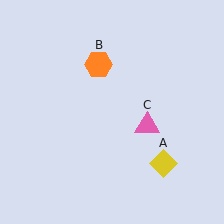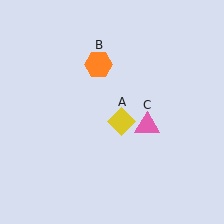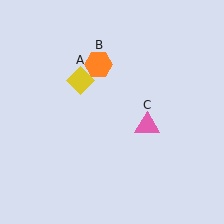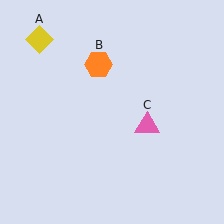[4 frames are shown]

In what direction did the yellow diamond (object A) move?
The yellow diamond (object A) moved up and to the left.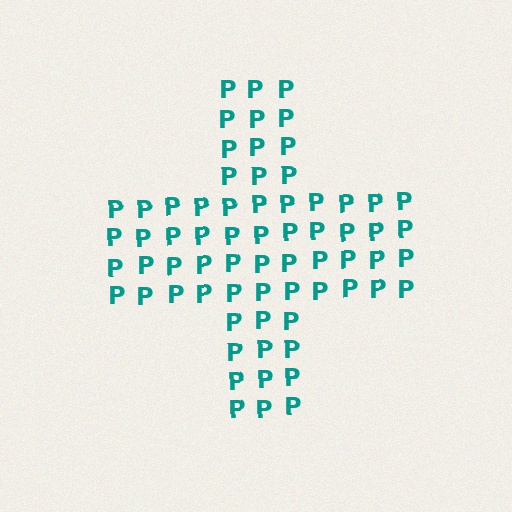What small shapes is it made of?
It is made of small letter P's.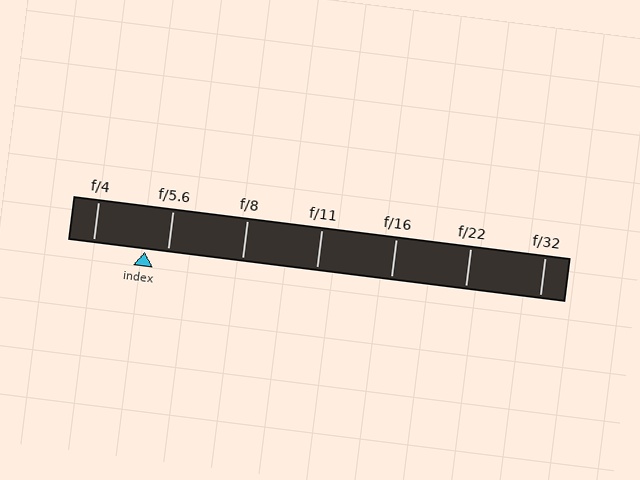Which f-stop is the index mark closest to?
The index mark is closest to f/5.6.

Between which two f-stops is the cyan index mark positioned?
The index mark is between f/4 and f/5.6.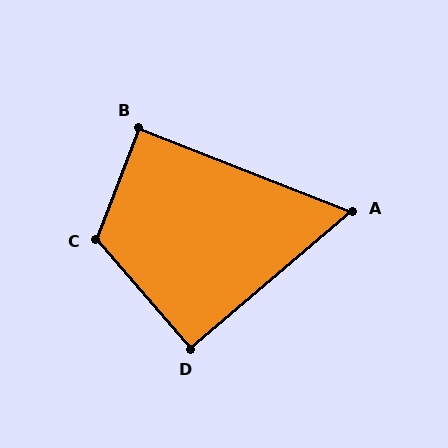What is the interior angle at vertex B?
Approximately 89 degrees (approximately right).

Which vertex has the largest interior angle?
C, at approximately 118 degrees.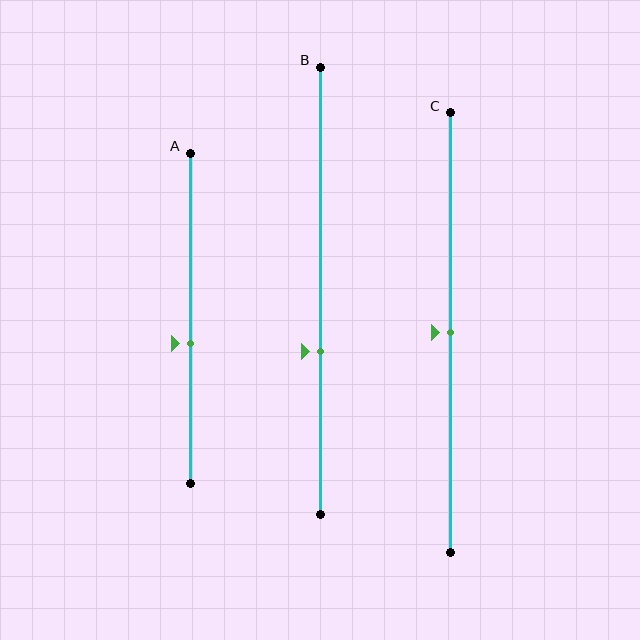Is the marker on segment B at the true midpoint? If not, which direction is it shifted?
No, the marker on segment B is shifted downward by about 14% of the segment length.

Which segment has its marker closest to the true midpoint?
Segment C has its marker closest to the true midpoint.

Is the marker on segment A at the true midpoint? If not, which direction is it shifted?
No, the marker on segment A is shifted downward by about 8% of the segment length.